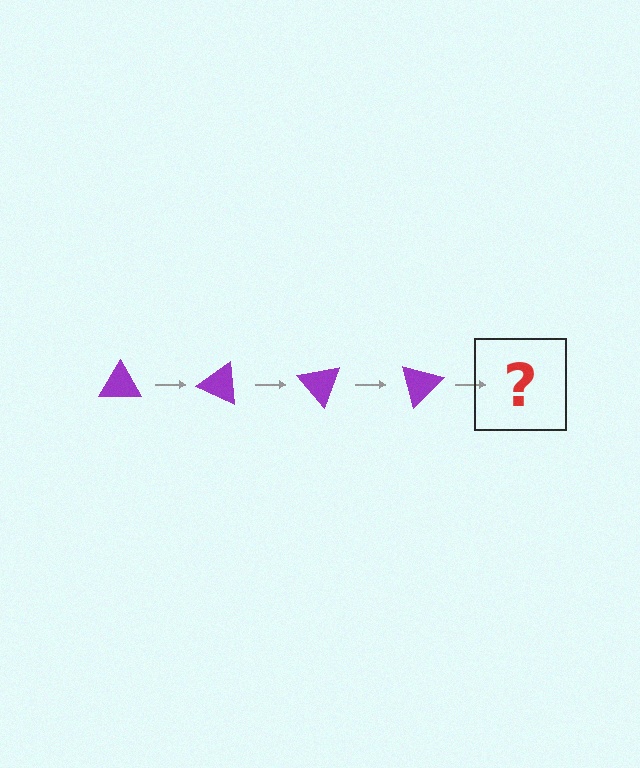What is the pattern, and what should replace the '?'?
The pattern is that the triangle rotates 25 degrees each step. The '?' should be a purple triangle rotated 100 degrees.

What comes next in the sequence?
The next element should be a purple triangle rotated 100 degrees.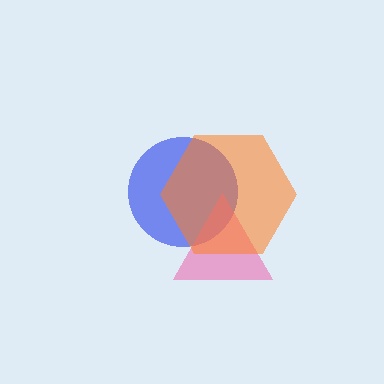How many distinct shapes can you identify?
There are 3 distinct shapes: a blue circle, a pink triangle, an orange hexagon.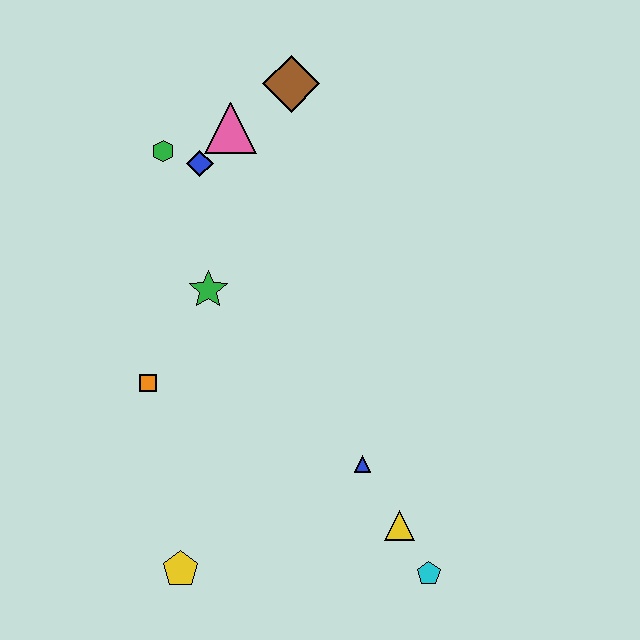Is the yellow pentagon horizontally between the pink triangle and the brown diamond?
No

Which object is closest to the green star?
The orange square is closest to the green star.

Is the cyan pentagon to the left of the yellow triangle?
No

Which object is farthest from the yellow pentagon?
The brown diamond is farthest from the yellow pentagon.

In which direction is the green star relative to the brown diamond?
The green star is below the brown diamond.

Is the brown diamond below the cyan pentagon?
No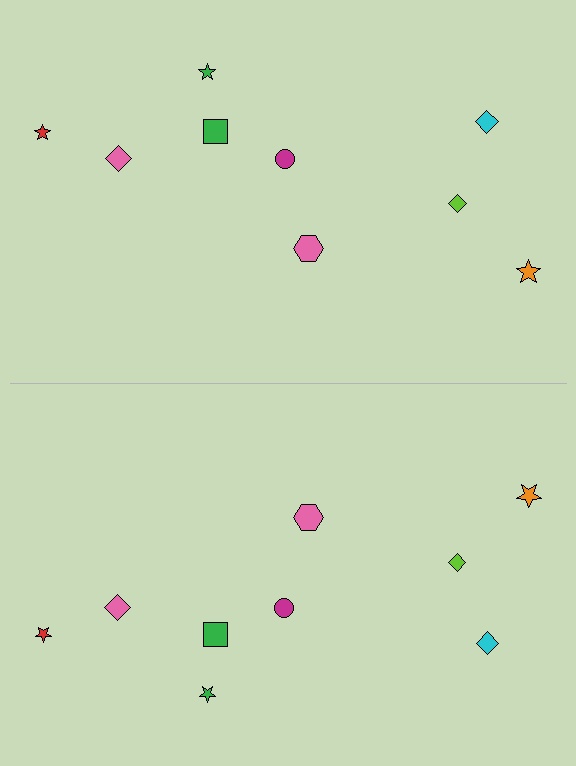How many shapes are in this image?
There are 18 shapes in this image.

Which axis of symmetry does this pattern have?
The pattern has a horizontal axis of symmetry running through the center of the image.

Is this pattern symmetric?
Yes, this pattern has bilateral (reflection) symmetry.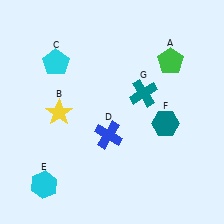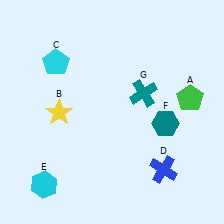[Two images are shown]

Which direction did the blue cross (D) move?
The blue cross (D) moved right.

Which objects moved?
The objects that moved are: the green pentagon (A), the blue cross (D).